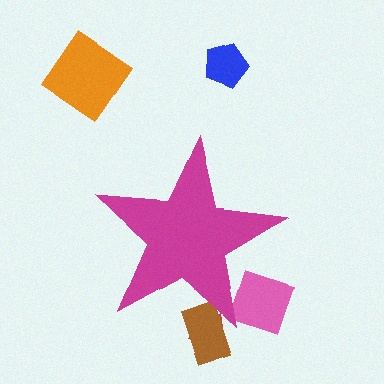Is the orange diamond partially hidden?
No, the orange diamond is fully visible.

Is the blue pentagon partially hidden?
No, the blue pentagon is fully visible.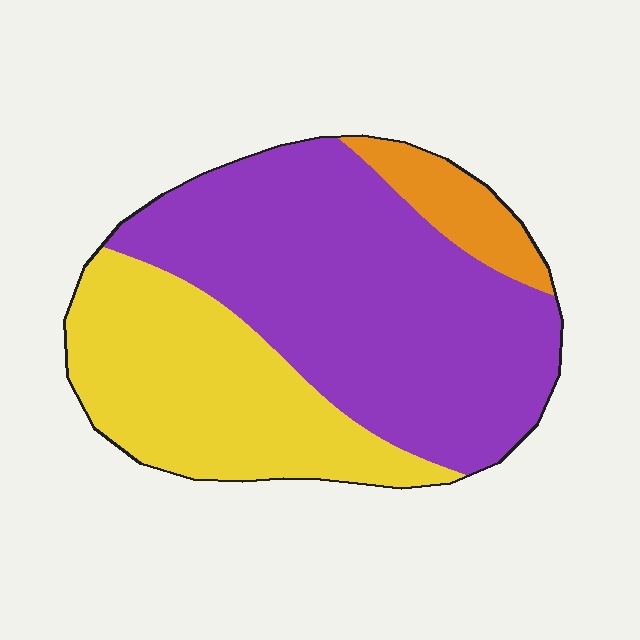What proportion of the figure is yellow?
Yellow takes up about one third (1/3) of the figure.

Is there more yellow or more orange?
Yellow.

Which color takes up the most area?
Purple, at roughly 60%.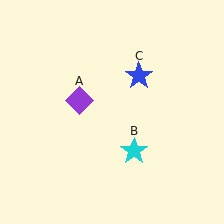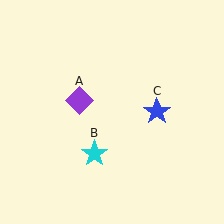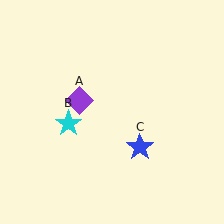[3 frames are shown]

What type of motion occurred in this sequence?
The cyan star (object B), blue star (object C) rotated clockwise around the center of the scene.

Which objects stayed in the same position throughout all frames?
Purple diamond (object A) remained stationary.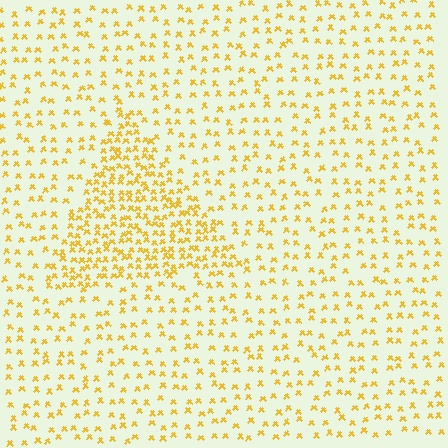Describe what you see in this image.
The image contains small yellow elements arranged at two different densities. A triangle-shaped region is visible where the elements are more densely packed than the surrounding area.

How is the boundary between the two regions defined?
The boundary is defined by a change in element density (approximately 2.3x ratio). All elements are the same color, size, and shape.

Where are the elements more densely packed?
The elements are more densely packed inside the triangle boundary.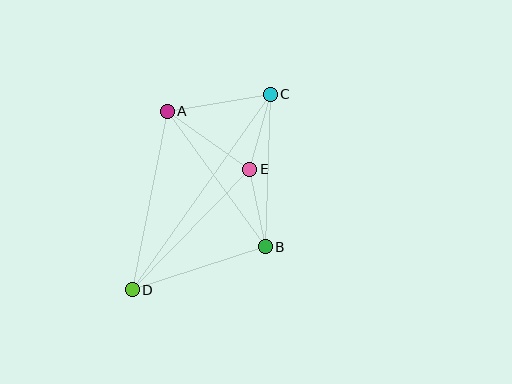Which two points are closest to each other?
Points C and E are closest to each other.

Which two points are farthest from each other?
Points C and D are farthest from each other.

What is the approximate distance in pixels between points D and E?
The distance between D and E is approximately 168 pixels.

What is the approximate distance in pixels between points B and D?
The distance between B and D is approximately 140 pixels.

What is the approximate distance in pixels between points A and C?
The distance between A and C is approximately 104 pixels.